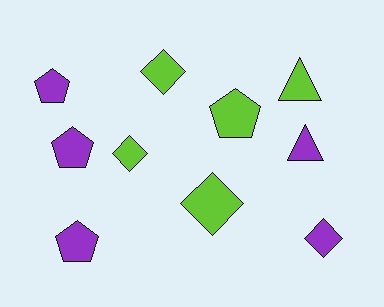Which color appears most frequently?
Purple, with 5 objects.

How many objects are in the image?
There are 10 objects.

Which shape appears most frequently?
Diamond, with 4 objects.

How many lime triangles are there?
There is 1 lime triangle.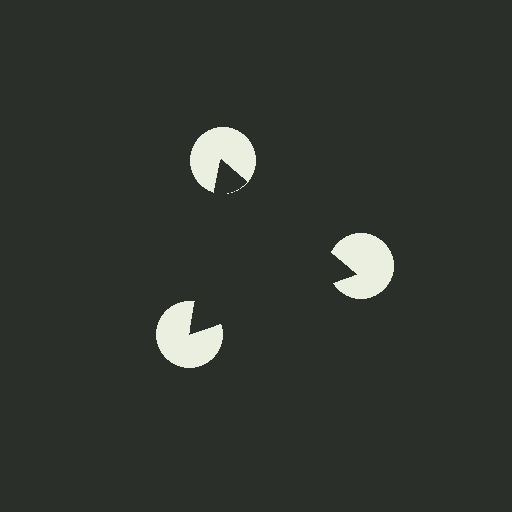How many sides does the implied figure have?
3 sides.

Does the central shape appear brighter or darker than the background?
It typically appears slightly darker than the background, even though no actual brightness change is drawn.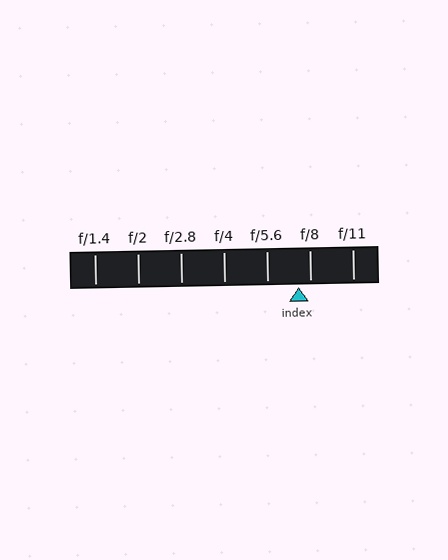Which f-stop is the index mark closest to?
The index mark is closest to f/8.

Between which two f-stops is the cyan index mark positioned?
The index mark is between f/5.6 and f/8.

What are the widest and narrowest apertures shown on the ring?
The widest aperture shown is f/1.4 and the narrowest is f/11.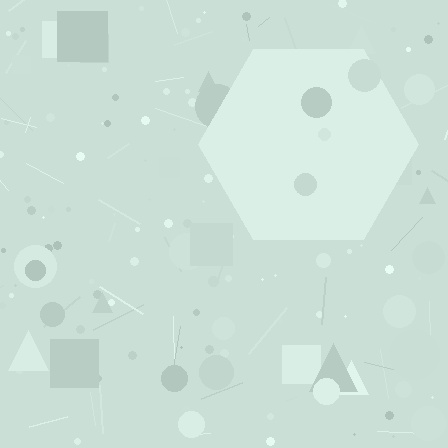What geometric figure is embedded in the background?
A hexagon is embedded in the background.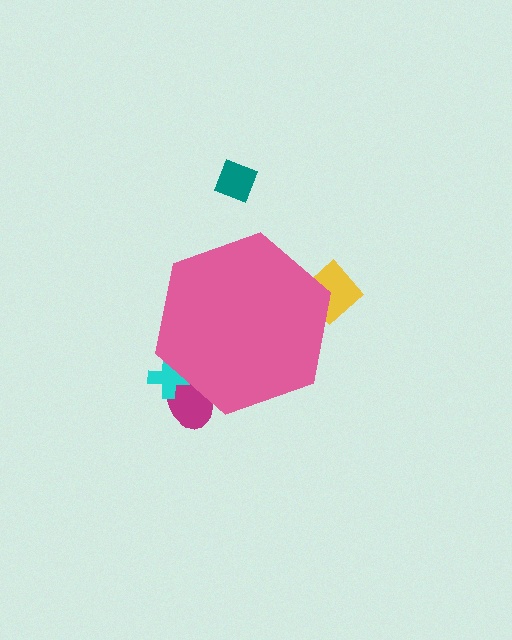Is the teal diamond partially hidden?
No, the teal diamond is fully visible.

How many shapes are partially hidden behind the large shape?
3 shapes are partially hidden.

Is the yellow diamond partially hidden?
Yes, the yellow diamond is partially hidden behind the pink hexagon.